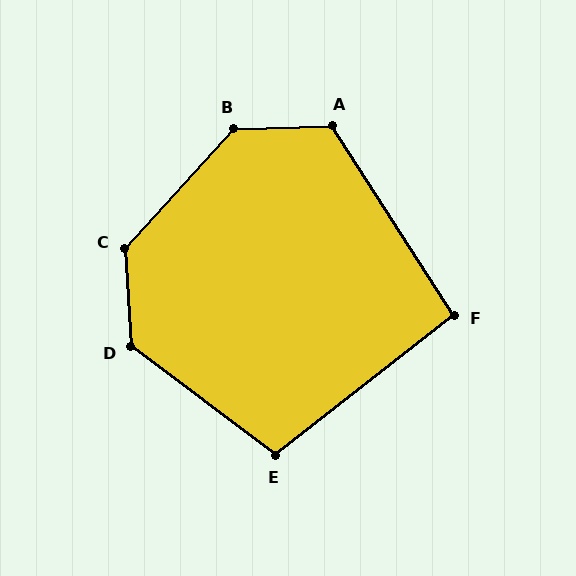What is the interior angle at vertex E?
Approximately 105 degrees (obtuse).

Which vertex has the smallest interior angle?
F, at approximately 96 degrees.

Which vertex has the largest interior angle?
C, at approximately 134 degrees.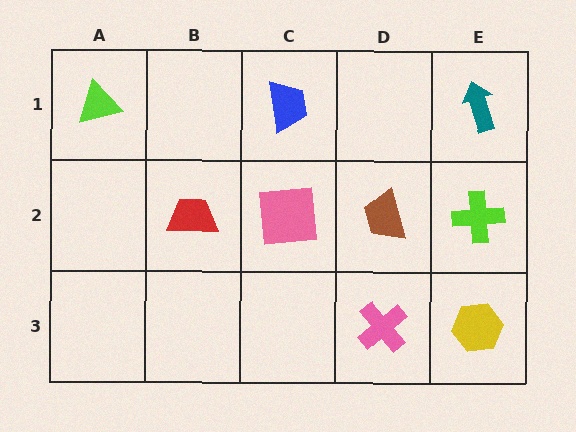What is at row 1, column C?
A blue trapezoid.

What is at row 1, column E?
A teal arrow.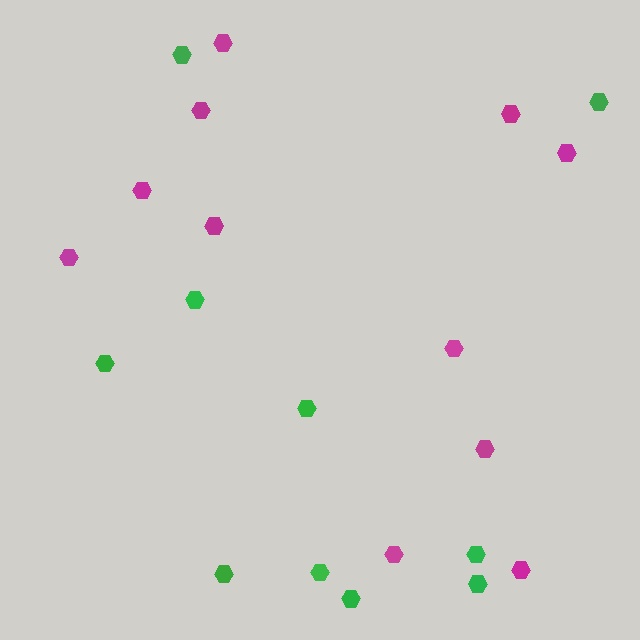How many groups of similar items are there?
There are 2 groups: one group of magenta hexagons (11) and one group of green hexagons (10).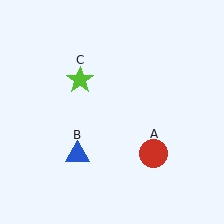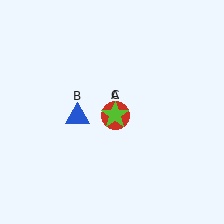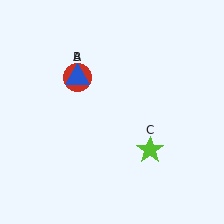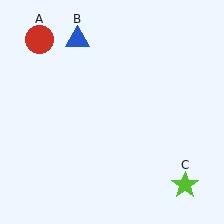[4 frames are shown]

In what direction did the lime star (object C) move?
The lime star (object C) moved down and to the right.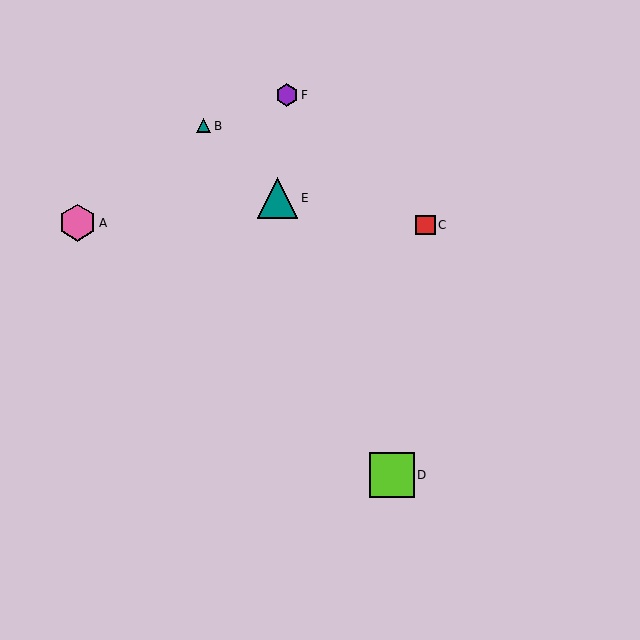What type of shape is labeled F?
Shape F is a purple hexagon.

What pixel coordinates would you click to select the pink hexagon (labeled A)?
Click at (77, 223) to select the pink hexagon A.